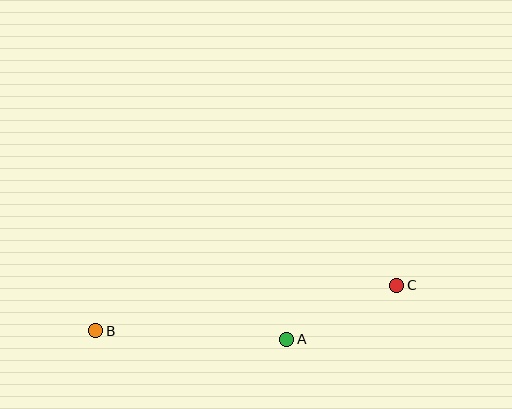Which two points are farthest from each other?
Points B and C are farthest from each other.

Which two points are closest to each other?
Points A and C are closest to each other.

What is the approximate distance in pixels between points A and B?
The distance between A and B is approximately 191 pixels.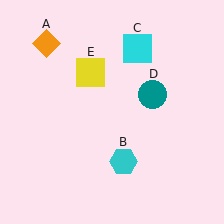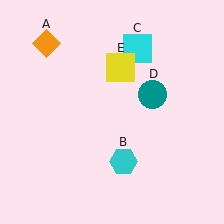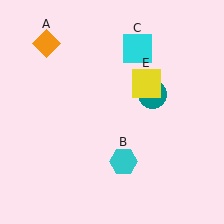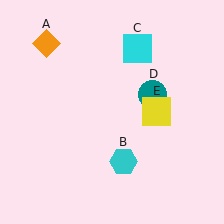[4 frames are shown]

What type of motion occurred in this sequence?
The yellow square (object E) rotated clockwise around the center of the scene.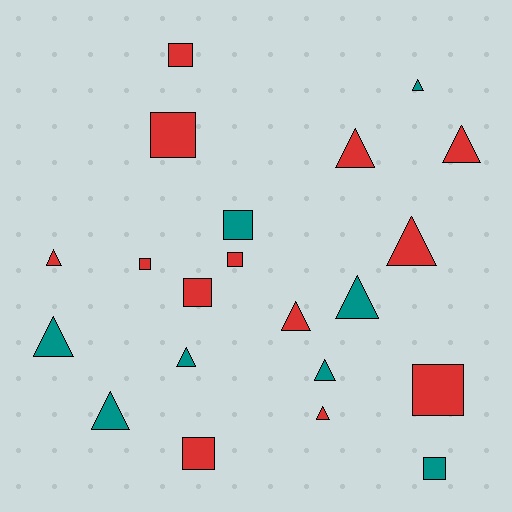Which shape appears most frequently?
Triangle, with 12 objects.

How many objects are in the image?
There are 21 objects.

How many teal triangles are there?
There are 6 teal triangles.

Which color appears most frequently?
Red, with 13 objects.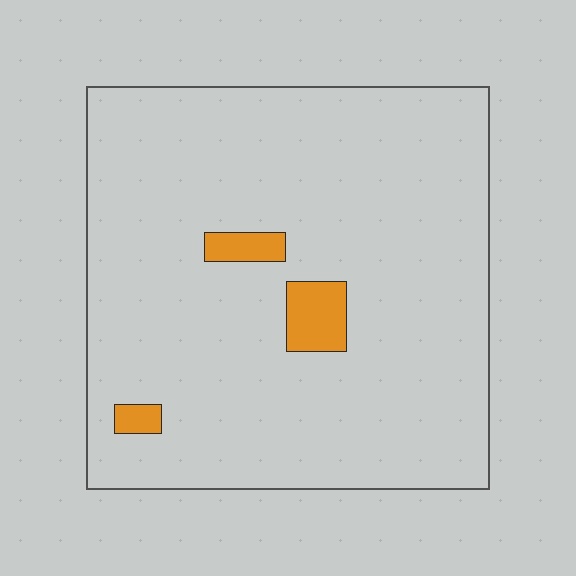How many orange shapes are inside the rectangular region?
3.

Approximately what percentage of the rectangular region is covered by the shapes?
Approximately 5%.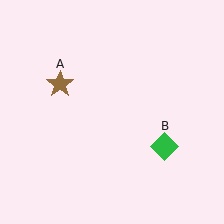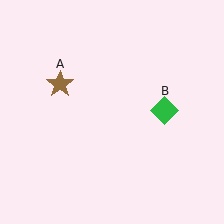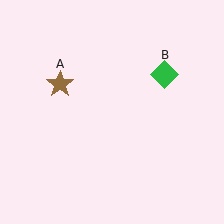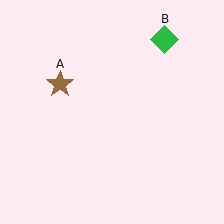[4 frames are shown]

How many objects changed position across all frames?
1 object changed position: green diamond (object B).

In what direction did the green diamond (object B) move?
The green diamond (object B) moved up.